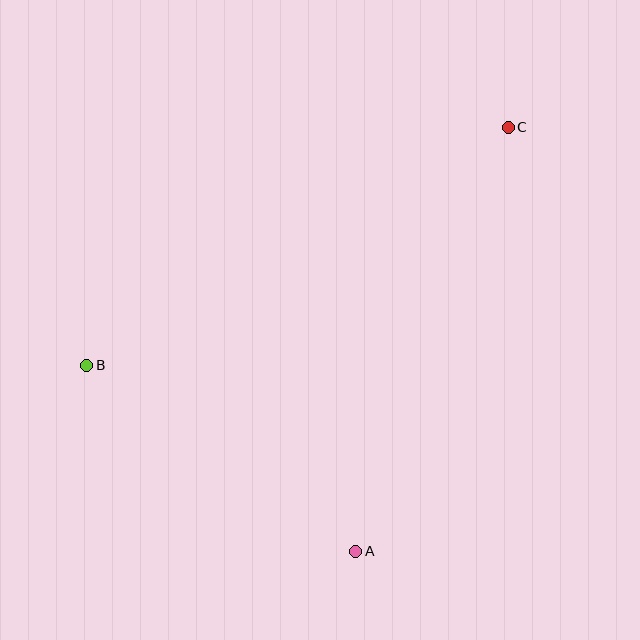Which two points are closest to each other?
Points A and B are closest to each other.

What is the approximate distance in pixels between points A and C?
The distance between A and C is approximately 451 pixels.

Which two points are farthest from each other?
Points B and C are farthest from each other.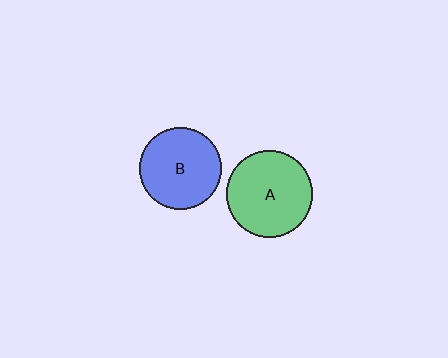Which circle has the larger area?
Circle A (green).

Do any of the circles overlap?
No, none of the circles overlap.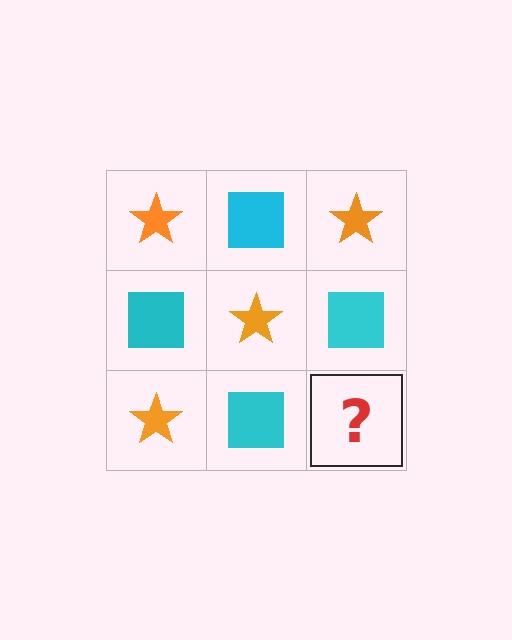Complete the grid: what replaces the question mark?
The question mark should be replaced with an orange star.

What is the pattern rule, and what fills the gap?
The rule is that it alternates orange star and cyan square in a checkerboard pattern. The gap should be filled with an orange star.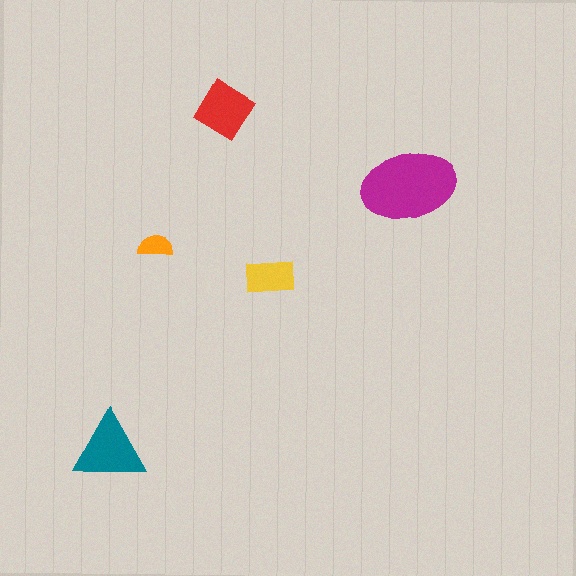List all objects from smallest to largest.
The orange semicircle, the yellow rectangle, the red diamond, the teal triangle, the magenta ellipse.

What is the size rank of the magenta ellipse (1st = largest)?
1st.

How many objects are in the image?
There are 5 objects in the image.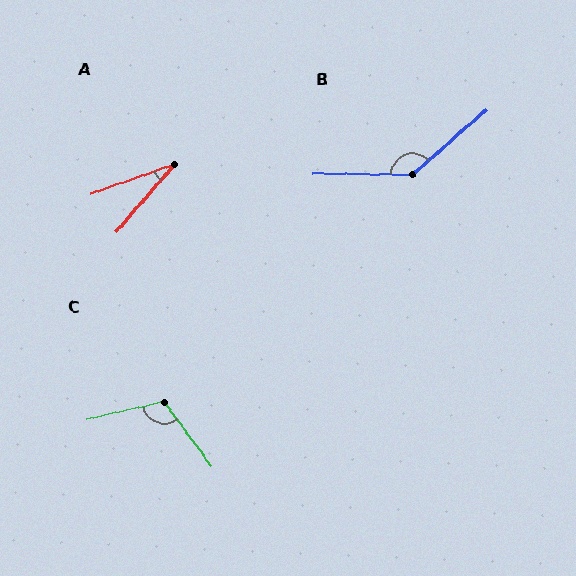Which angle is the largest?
B, at approximately 138 degrees.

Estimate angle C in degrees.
Approximately 114 degrees.